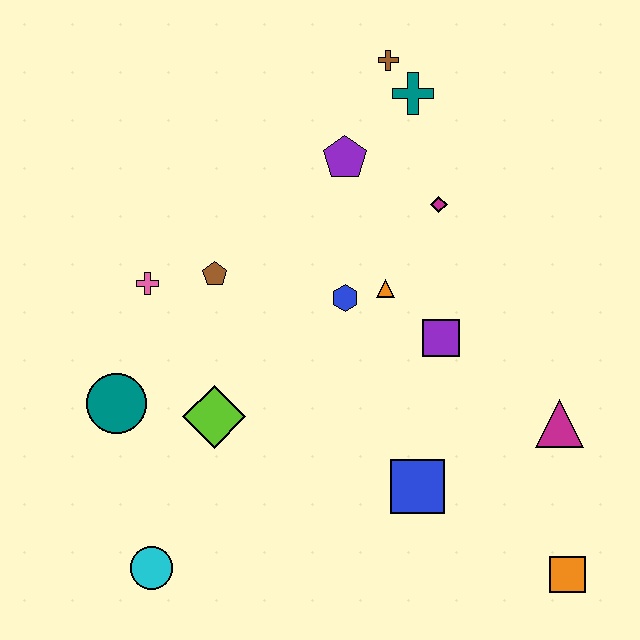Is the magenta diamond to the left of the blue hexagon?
No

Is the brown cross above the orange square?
Yes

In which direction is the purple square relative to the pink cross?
The purple square is to the right of the pink cross.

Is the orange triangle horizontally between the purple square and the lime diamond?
Yes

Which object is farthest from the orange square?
The brown cross is farthest from the orange square.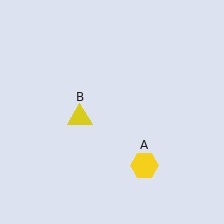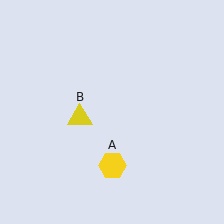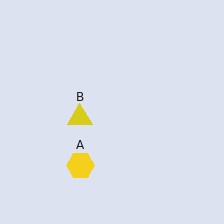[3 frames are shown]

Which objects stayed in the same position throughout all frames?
Yellow triangle (object B) remained stationary.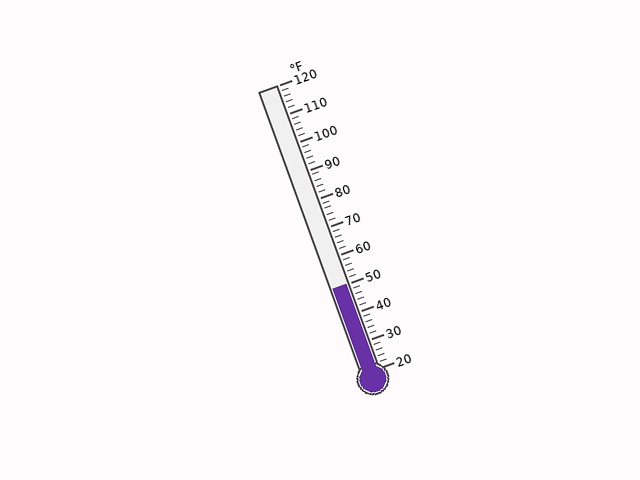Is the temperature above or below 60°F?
The temperature is below 60°F.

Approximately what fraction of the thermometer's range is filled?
The thermometer is filled to approximately 30% of its range.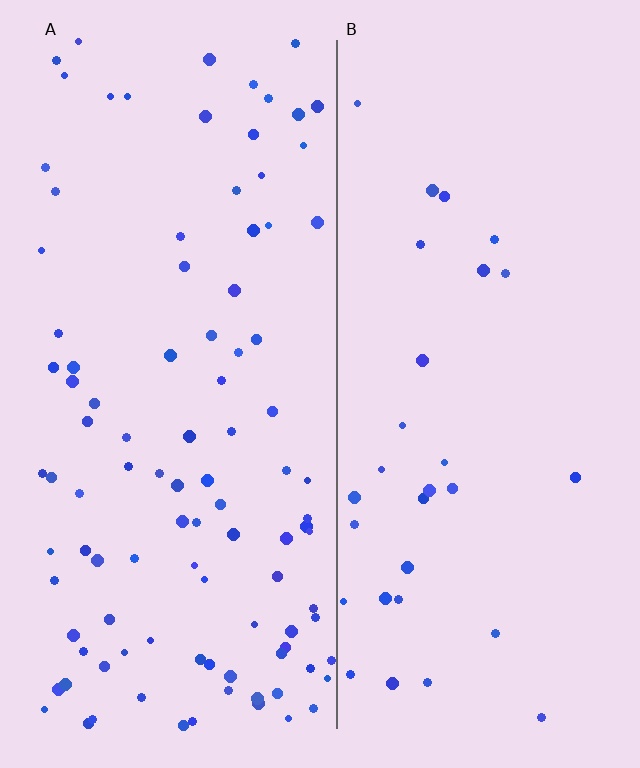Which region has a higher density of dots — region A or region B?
A (the left).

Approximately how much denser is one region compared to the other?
Approximately 3.3× — region A over region B.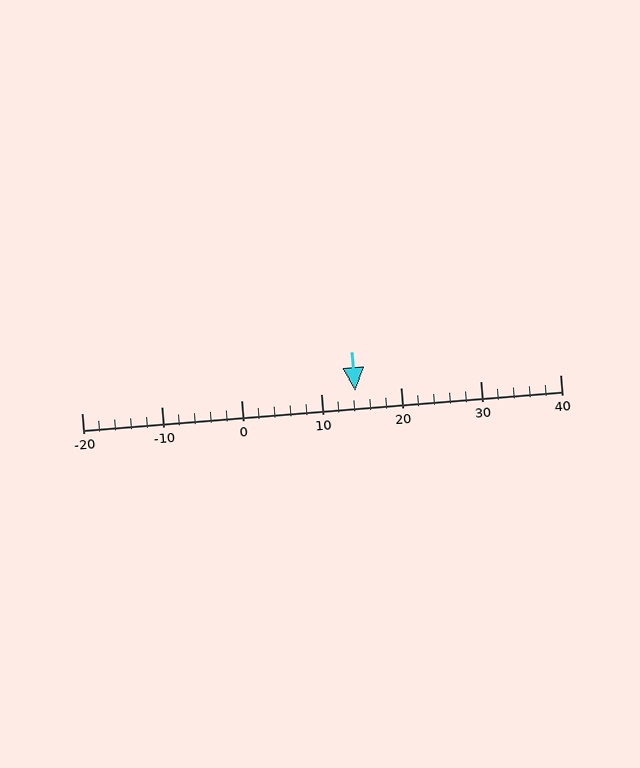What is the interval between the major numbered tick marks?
The major tick marks are spaced 10 units apart.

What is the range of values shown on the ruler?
The ruler shows values from -20 to 40.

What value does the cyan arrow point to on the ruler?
The cyan arrow points to approximately 14.